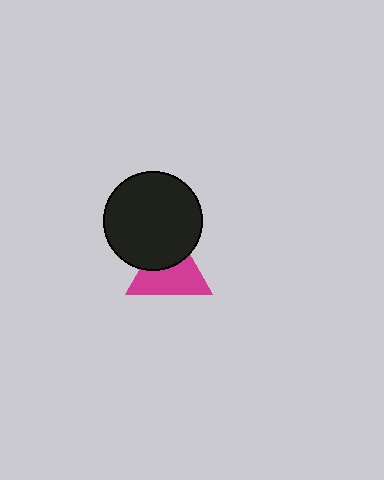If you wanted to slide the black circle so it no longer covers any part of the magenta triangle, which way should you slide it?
Slide it up — that is the most direct way to separate the two shapes.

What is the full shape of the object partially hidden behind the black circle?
The partially hidden object is a magenta triangle.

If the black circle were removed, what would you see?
You would see the complete magenta triangle.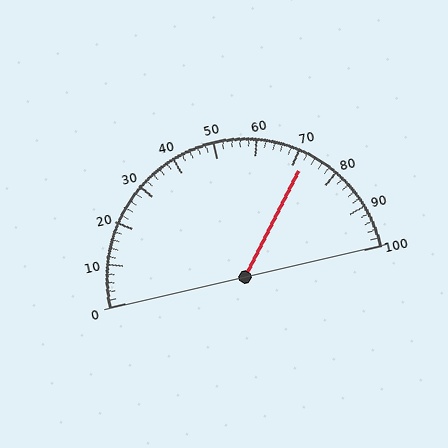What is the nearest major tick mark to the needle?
The nearest major tick mark is 70.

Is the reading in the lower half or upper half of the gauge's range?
The reading is in the upper half of the range (0 to 100).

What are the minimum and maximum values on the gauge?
The gauge ranges from 0 to 100.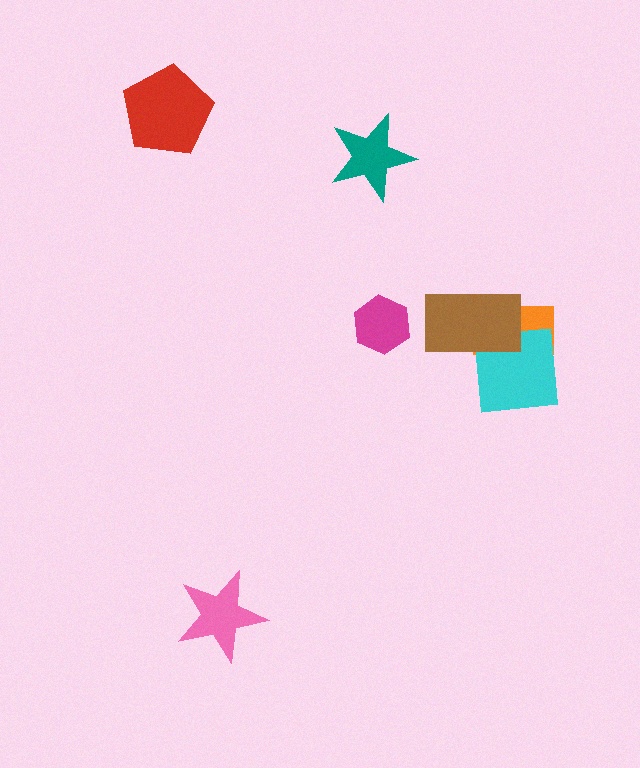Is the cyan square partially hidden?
Yes, it is partially covered by another shape.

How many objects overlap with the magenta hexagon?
0 objects overlap with the magenta hexagon.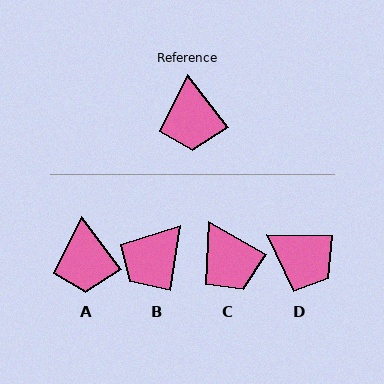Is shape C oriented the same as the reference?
No, it is off by about 23 degrees.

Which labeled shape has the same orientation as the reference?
A.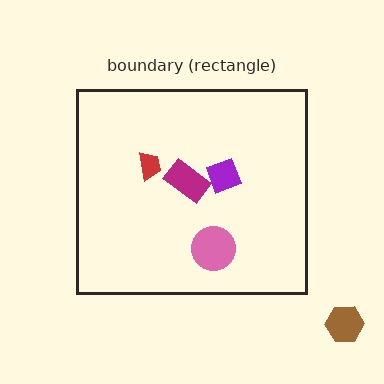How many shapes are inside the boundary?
4 inside, 1 outside.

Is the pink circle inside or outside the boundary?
Inside.